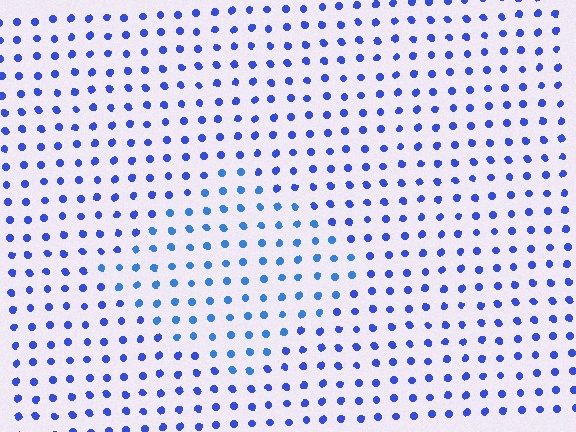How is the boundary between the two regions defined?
The boundary is defined purely by a slight shift in hue (about 20 degrees). Spacing, size, and orientation are identical on both sides.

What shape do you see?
I see a diamond.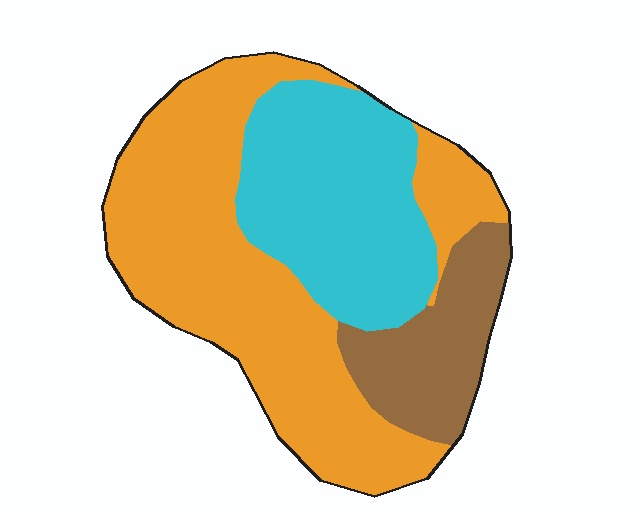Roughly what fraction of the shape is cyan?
Cyan covers 31% of the shape.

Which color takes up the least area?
Brown, at roughly 15%.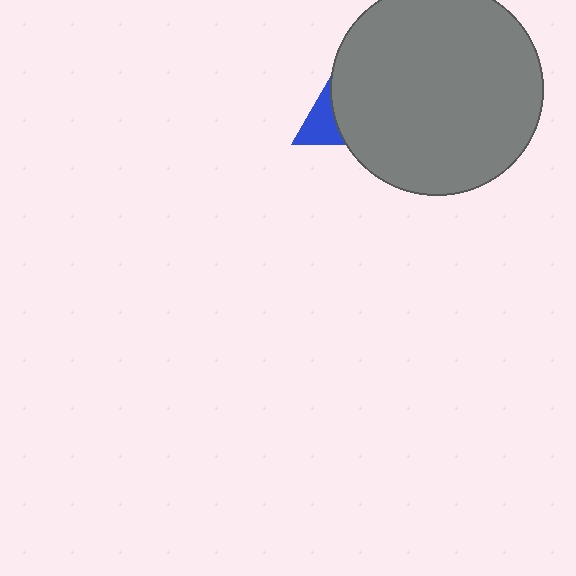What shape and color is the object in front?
The object in front is a gray circle.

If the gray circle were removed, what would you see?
You would see the complete blue triangle.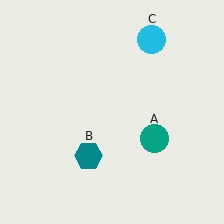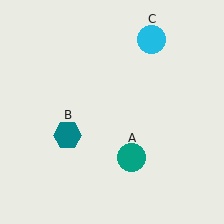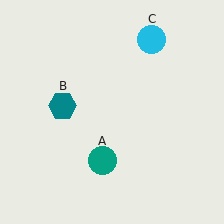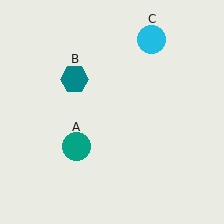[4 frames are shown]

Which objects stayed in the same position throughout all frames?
Cyan circle (object C) remained stationary.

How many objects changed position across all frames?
2 objects changed position: teal circle (object A), teal hexagon (object B).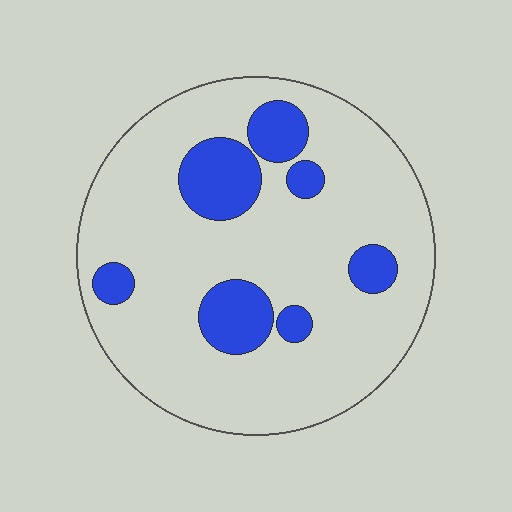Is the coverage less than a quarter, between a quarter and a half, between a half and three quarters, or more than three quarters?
Less than a quarter.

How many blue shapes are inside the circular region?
7.